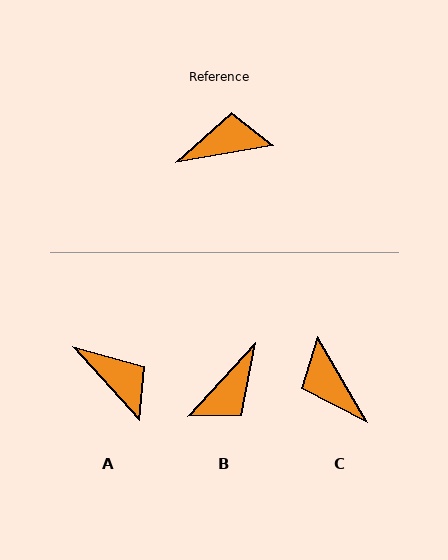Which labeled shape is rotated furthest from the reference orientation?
B, about 142 degrees away.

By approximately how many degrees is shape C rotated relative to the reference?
Approximately 111 degrees counter-clockwise.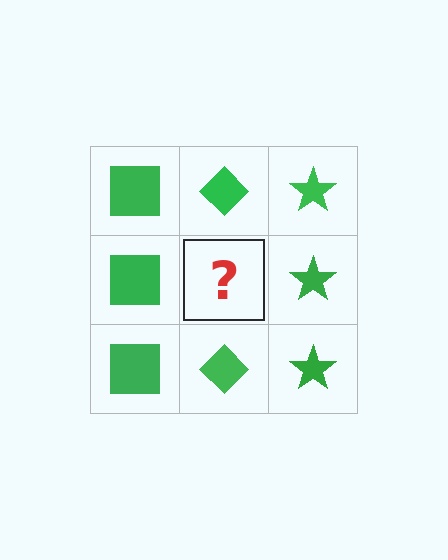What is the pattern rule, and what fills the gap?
The rule is that each column has a consistent shape. The gap should be filled with a green diamond.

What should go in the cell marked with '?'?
The missing cell should contain a green diamond.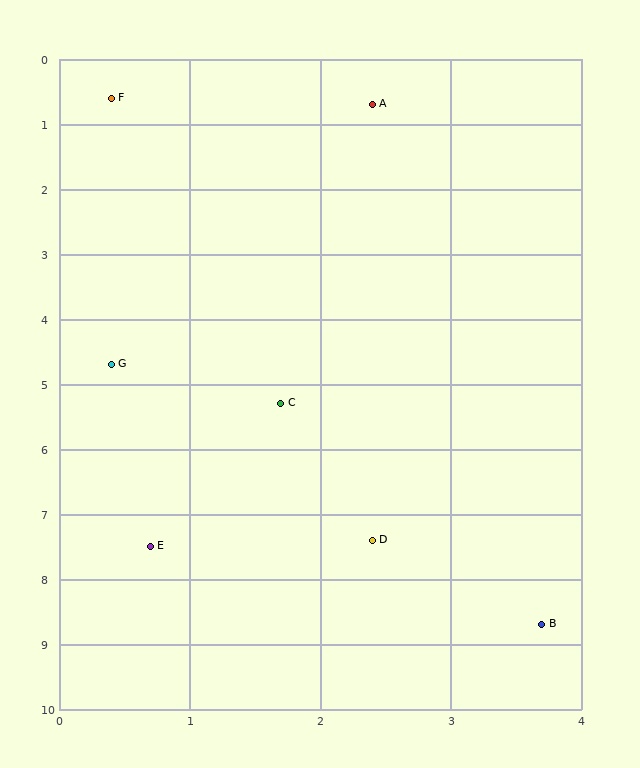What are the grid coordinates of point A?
Point A is at approximately (2.4, 0.7).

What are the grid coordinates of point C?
Point C is at approximately (1.7, 5.3).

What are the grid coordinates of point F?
Point F is at approximately (0.4, 0.6).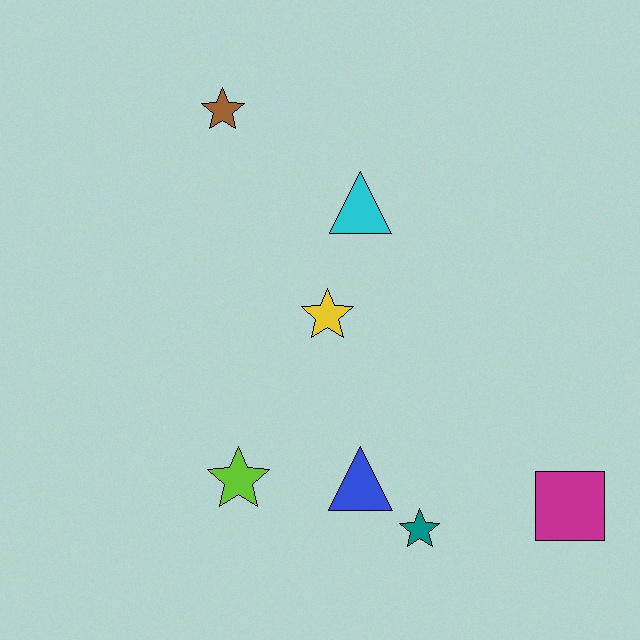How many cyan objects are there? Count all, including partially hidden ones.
There is 1 cyan object.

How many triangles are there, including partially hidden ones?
There are 2 triangles.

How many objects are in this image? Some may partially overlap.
There are 7 objects.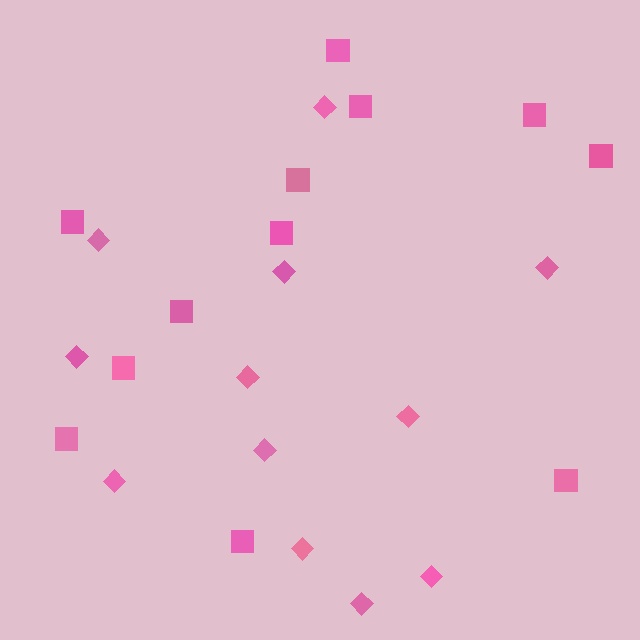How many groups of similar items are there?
There are 2 groups: one group of diamonds (12) and one group of squares (12).